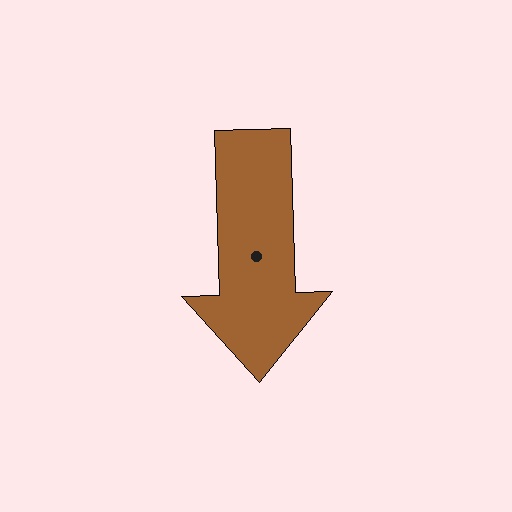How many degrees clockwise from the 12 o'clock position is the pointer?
Approximately 178 degrees.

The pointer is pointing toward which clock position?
Roughly 6 o'clock.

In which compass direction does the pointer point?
South.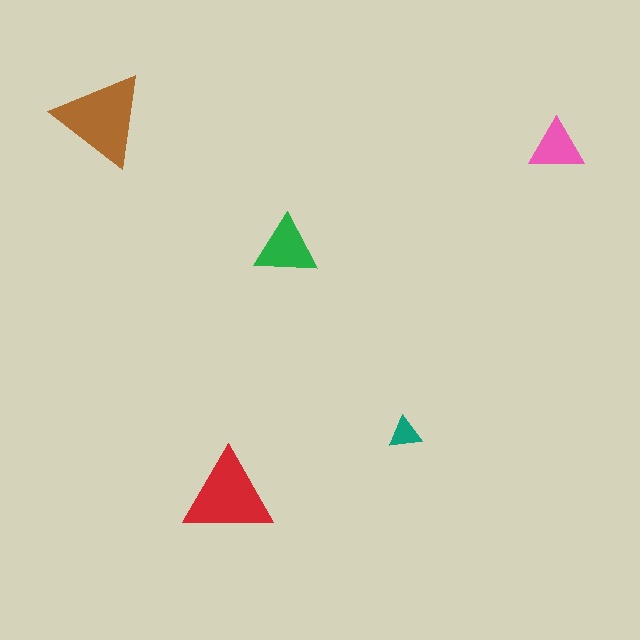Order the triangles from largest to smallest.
the brown one, the red one, the green one, the pink one, the teal one.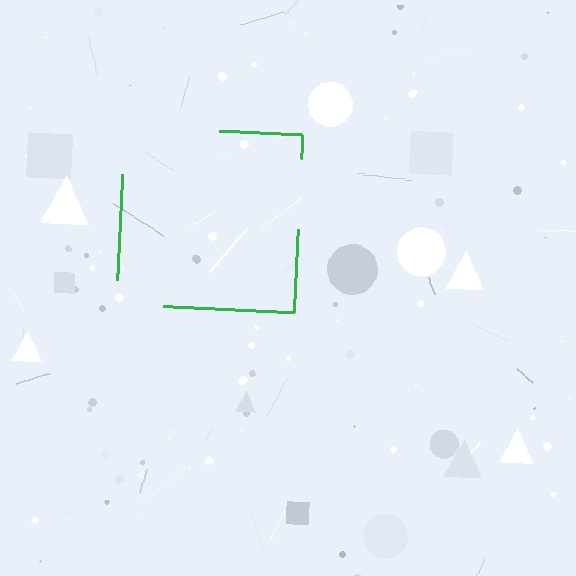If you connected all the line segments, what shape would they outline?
They would outline a square.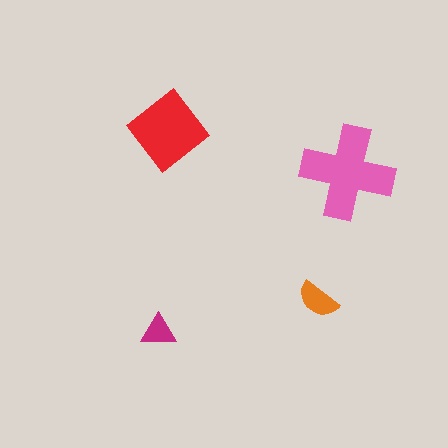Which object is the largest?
The pink cross.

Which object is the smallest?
The magenta triangle.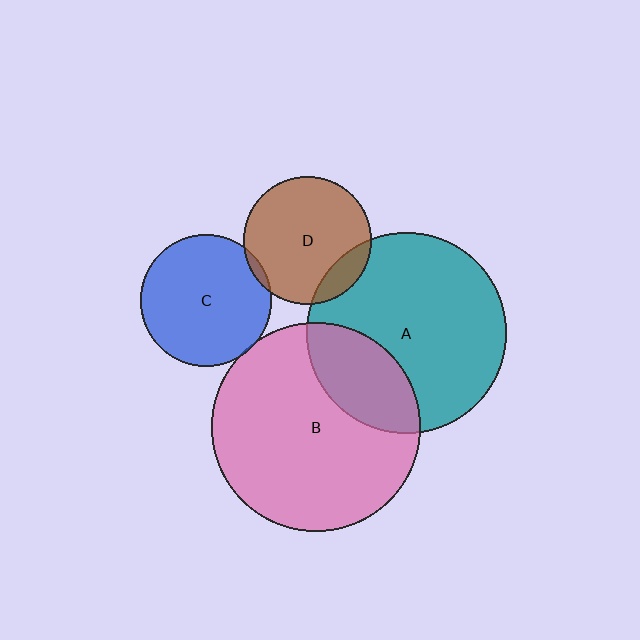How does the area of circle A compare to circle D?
Approximately 2.4 times.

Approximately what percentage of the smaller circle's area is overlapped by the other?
Approximately 25%.